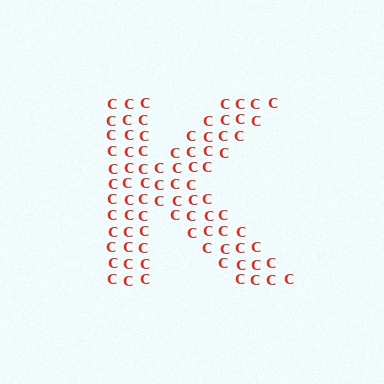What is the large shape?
The large shape is the letter K.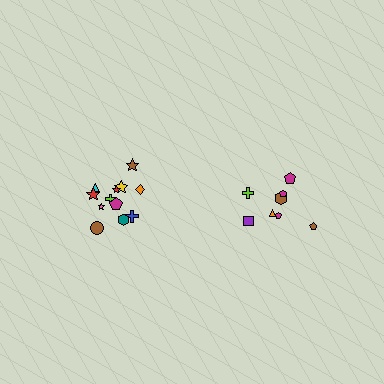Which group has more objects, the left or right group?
The left group.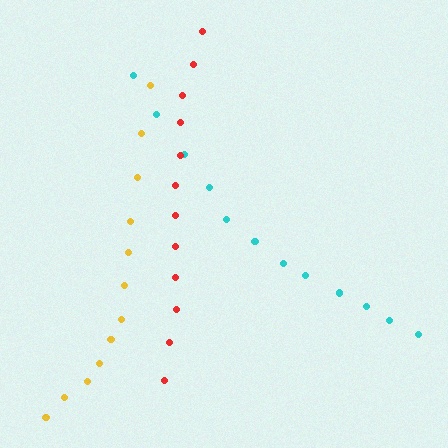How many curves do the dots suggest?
There are 3 distinct paths.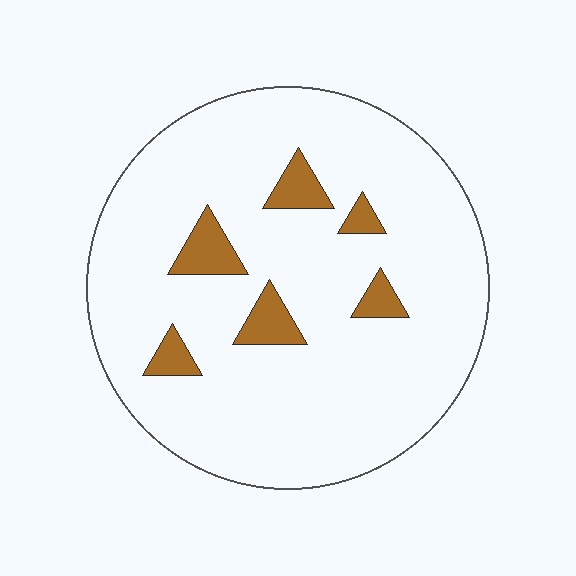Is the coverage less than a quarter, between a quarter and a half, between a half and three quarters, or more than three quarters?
Less than a quarter.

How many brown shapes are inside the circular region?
6.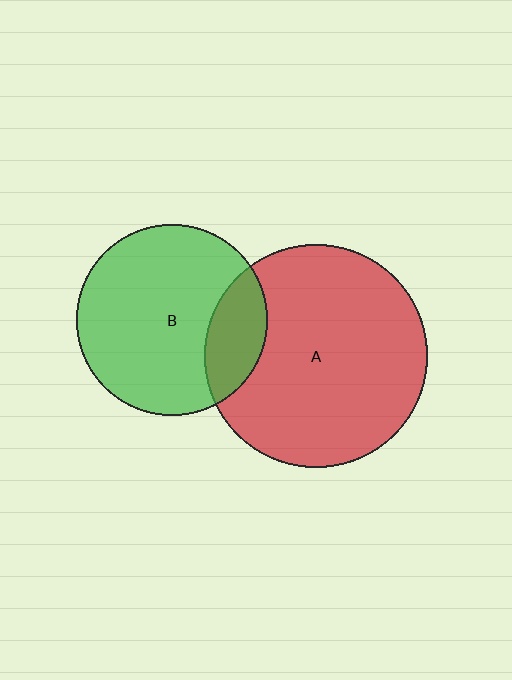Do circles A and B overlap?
Yes.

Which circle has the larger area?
Circle A (red).